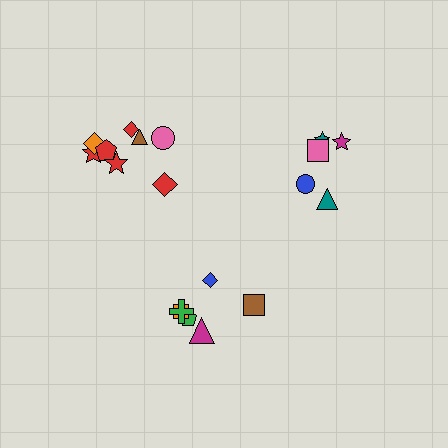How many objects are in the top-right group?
There are 5 objects.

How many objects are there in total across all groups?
There are 19 objects.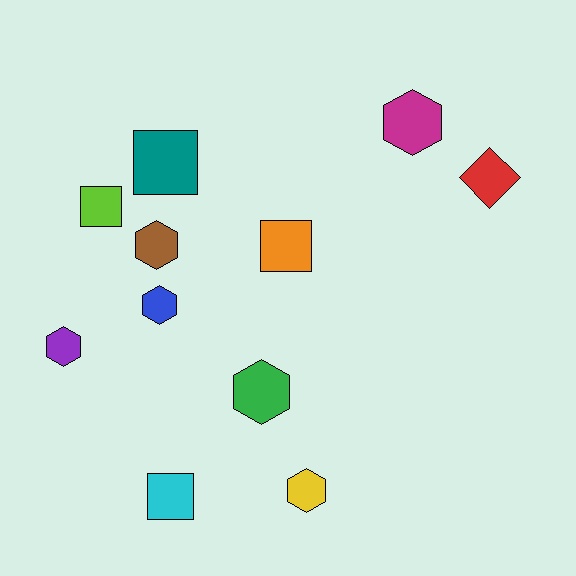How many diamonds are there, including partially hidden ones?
There is 1 diamond.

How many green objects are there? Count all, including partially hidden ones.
There is 1 green object.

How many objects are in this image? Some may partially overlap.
There are 11 objects.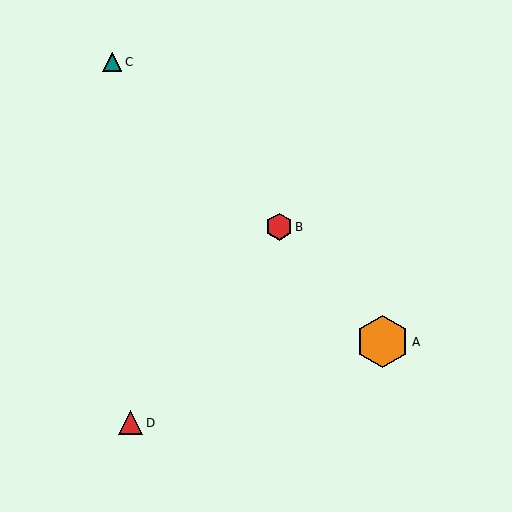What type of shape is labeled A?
Shape A is an orange hexagon.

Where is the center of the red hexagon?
The center of the red hexagon is at (279, 227).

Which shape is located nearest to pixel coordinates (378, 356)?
The orange hexagon (labeled A) at (383, 342) is nearest to that location.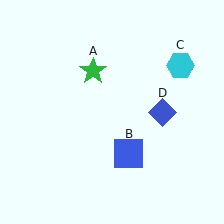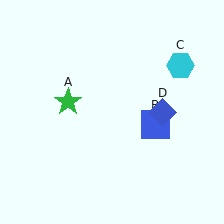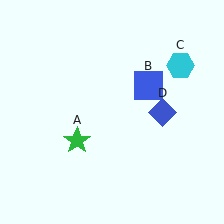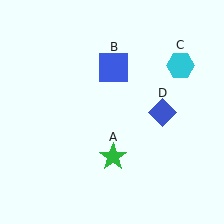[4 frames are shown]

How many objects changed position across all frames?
2 objects changed position: green star (object A), blue square (object B).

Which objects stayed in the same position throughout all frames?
Cyan hexagon (object C) and blue diamond (object D) remained stationary.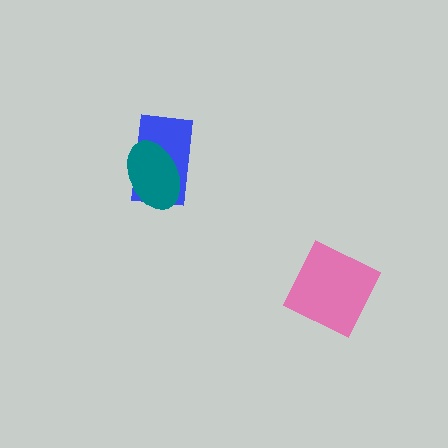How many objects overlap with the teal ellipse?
1 object overlaps with the teal ellipse.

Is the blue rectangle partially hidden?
Yes, it is partially covered by another shape.